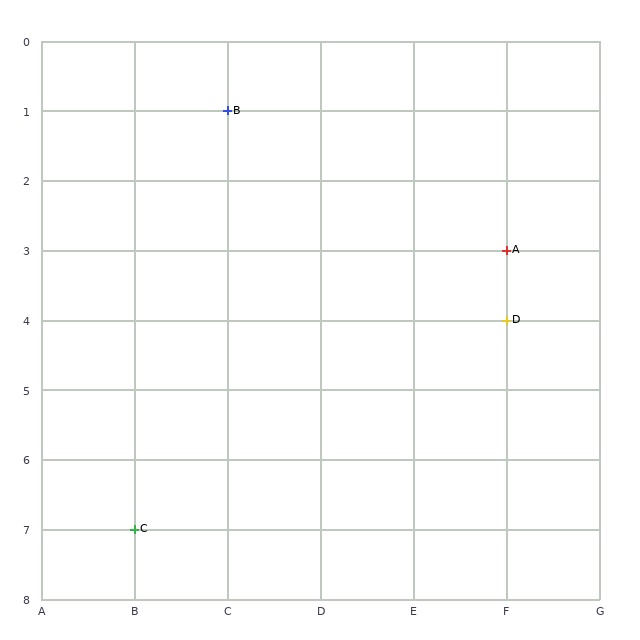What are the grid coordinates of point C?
Point C is at grid coordinates (B, 7).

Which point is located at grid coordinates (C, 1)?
Point B is at (C, 1).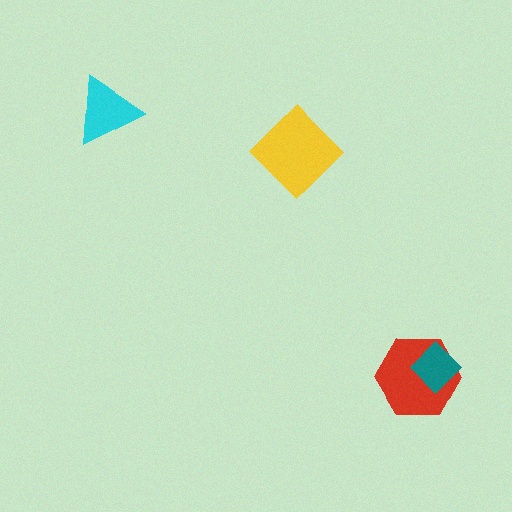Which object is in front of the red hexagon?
The teal diamond is in front of the red hexagon.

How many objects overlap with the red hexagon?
1 object overlaps with the red hexagon.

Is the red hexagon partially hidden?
Yes, it is partially covered by another shape.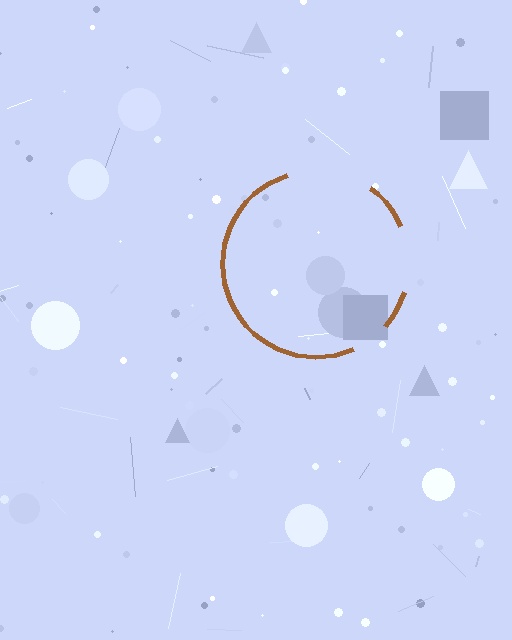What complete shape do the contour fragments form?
The contour fragments form a circle.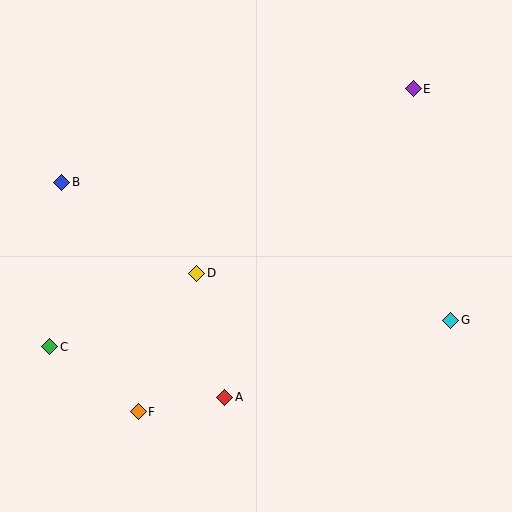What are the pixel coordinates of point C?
Point C is at (50, 347).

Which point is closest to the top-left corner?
Point B is closest to the top-left corner.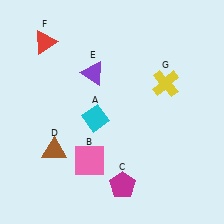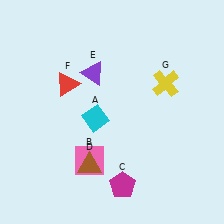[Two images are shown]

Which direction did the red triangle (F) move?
The red triangle (F) moved down.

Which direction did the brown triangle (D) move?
The brown triangle (D) moved right.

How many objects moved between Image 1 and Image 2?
2 objects moved between the two images.